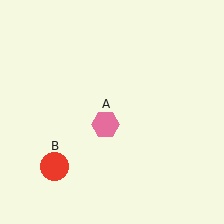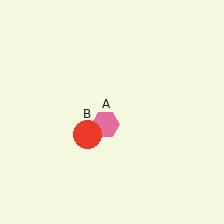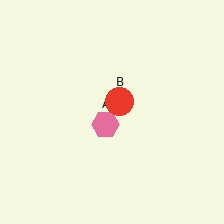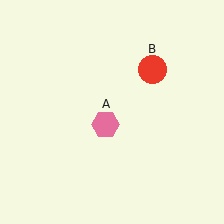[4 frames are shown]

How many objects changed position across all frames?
1 object changed position: red circle (object B).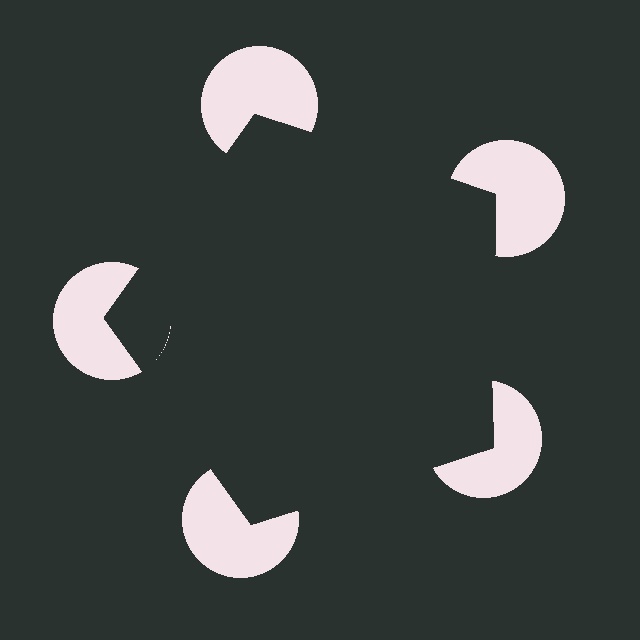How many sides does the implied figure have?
5 sides.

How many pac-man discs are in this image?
There are 5 — one at each vertex of the illusory pentagon.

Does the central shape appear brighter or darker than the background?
It typically appears slightly darker than the background, even though no actual brightness change is drawn.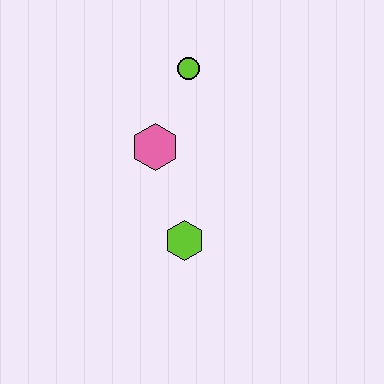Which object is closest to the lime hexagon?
The pink hexagon is closest to the lime hexagon.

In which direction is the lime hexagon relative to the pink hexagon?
The lime hexagon is below the pink hexagon.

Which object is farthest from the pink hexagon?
The lime hexagon is farthest from the pink hexagon.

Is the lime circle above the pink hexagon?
Yes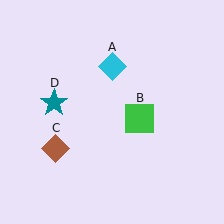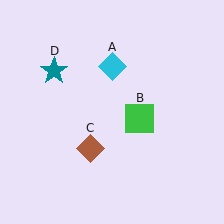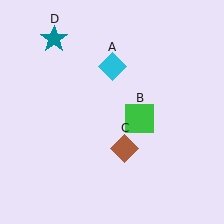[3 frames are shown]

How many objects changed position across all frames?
2 objects changed position: brown diamond (object C), teal star (object D).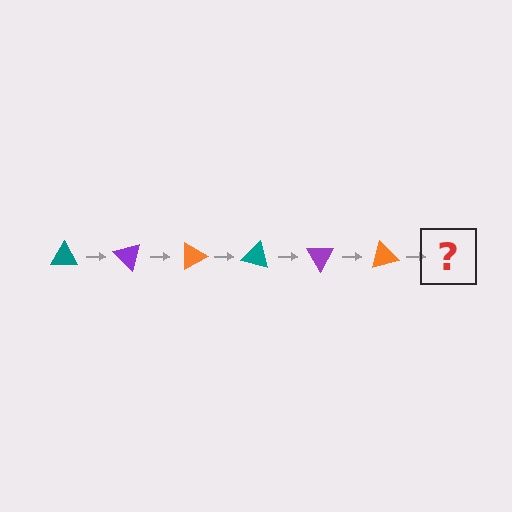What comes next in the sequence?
The next element should be a teal triangle, rotated 270 degrees from the start.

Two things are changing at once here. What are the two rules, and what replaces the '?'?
The two rules are that it rotates 45 degrees each step and the color cycles through teal, purple, and orange. The '?' should be a teal triangle, rotated 270 degrees from the start.